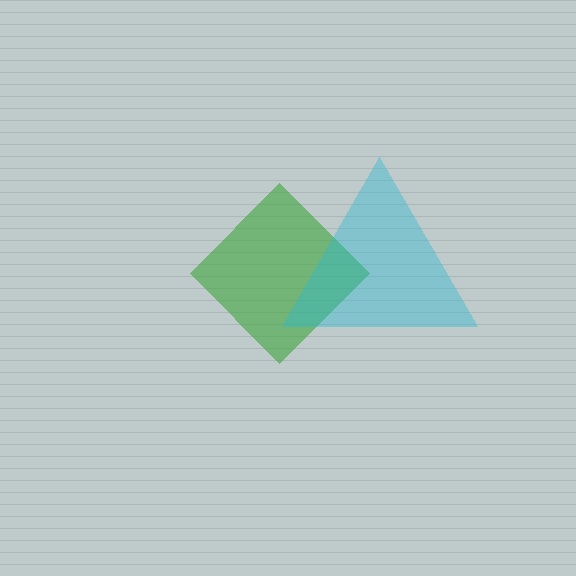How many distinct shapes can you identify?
There are 2 distinct shapes: a green diamond, a cyan triangle.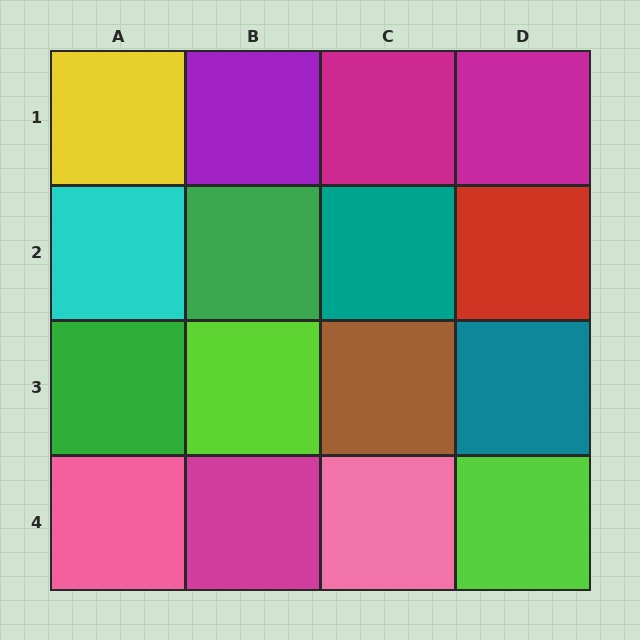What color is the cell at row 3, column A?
Green.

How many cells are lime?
2 cells are lime.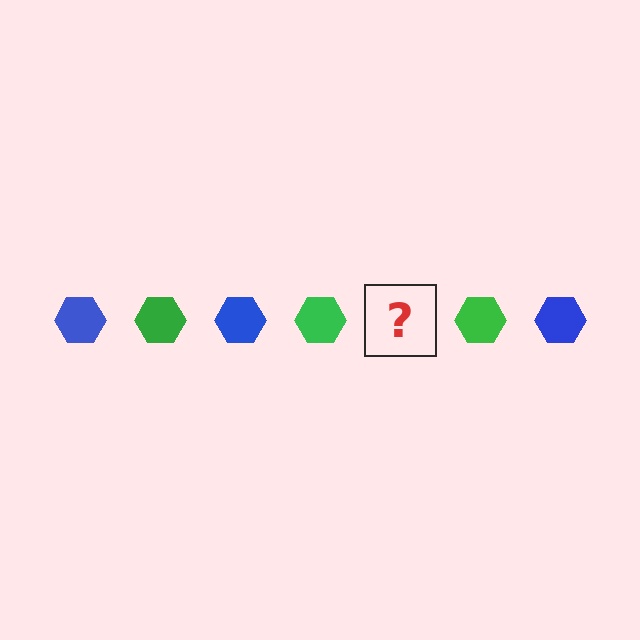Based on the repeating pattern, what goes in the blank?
The blank should be a blue hexagon.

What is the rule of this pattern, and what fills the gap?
The rule is that the pattern cycles through blue, green hexagons. The gap should be filled with a blue hexagon.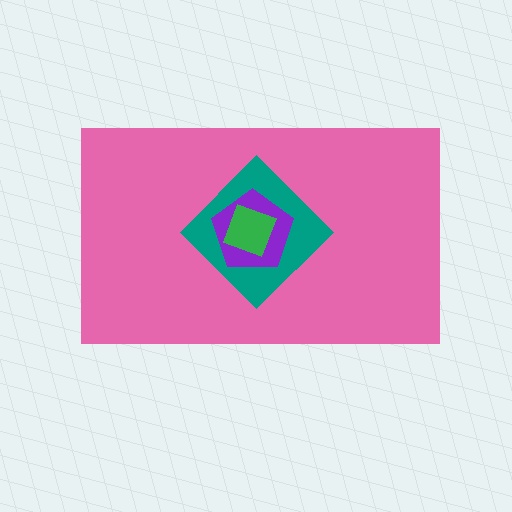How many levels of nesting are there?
4.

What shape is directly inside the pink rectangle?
The teal diamond.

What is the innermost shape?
The green square.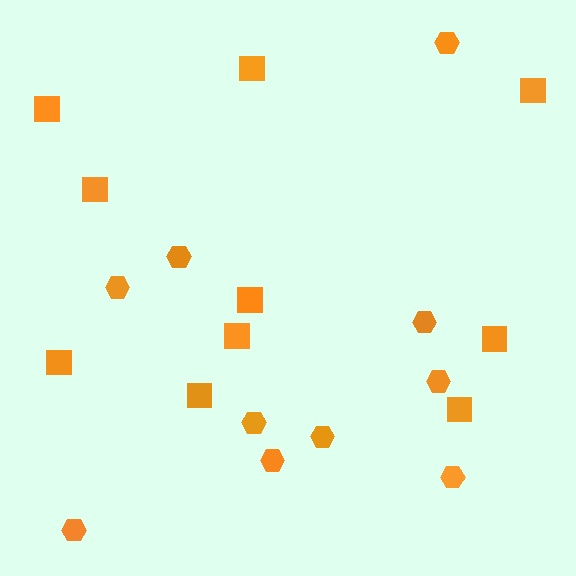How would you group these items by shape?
There are 2 groups: one group of squares (10) and one group of hexagons (10).